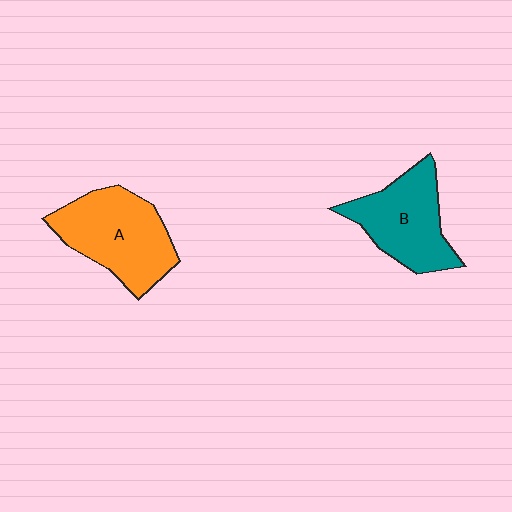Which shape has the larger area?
Shape A (orange).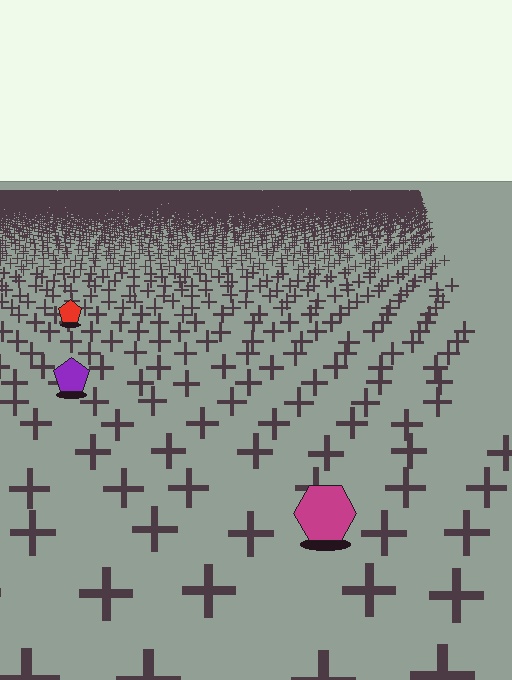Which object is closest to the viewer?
The magenta hexagon is closest. The texture marks near it are larger and more spread out.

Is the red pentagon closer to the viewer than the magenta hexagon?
No. The magenta hexagon is closer — you can tell from the texture gradient: the ground texture is coarser near it.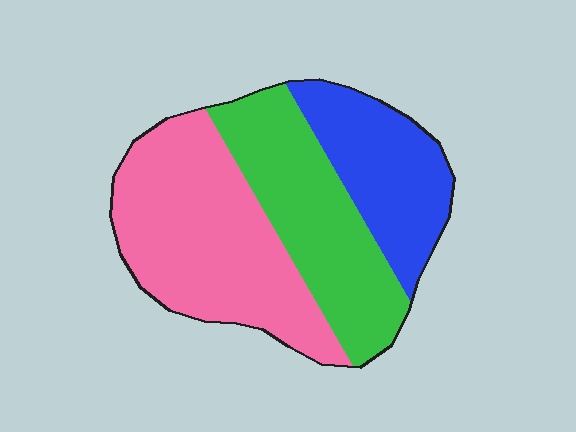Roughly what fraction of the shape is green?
Green covers about 35% of the shape.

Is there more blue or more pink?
Pink.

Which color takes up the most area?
Pink, at roughly 45%.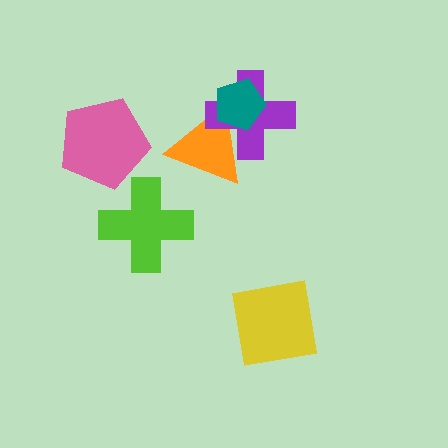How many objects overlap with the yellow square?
0 objects overlap with the yellow square.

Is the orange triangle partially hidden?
Yes, it is partially covered by another shape.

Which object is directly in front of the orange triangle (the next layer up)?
The purple cross is directly in front of the orange triangle.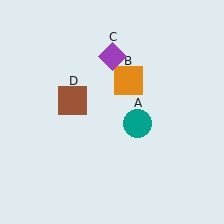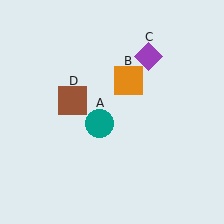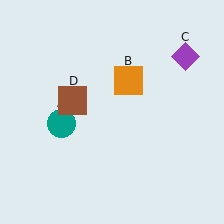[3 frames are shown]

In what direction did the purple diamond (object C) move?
The purple diamond (object C) moved right.